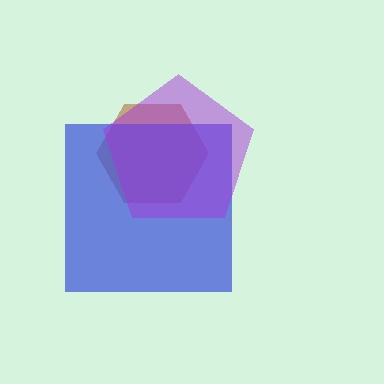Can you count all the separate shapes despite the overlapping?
Yes, there are 3 separate shapes.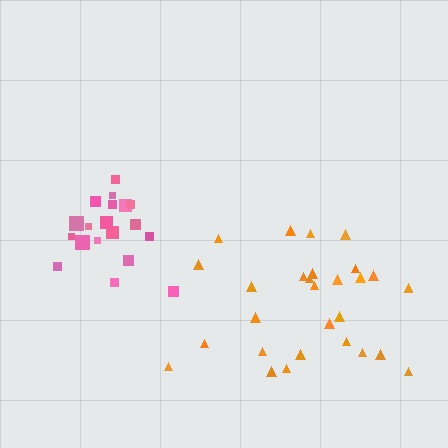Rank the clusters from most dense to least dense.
pink, orange.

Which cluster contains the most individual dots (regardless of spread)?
Orange (29).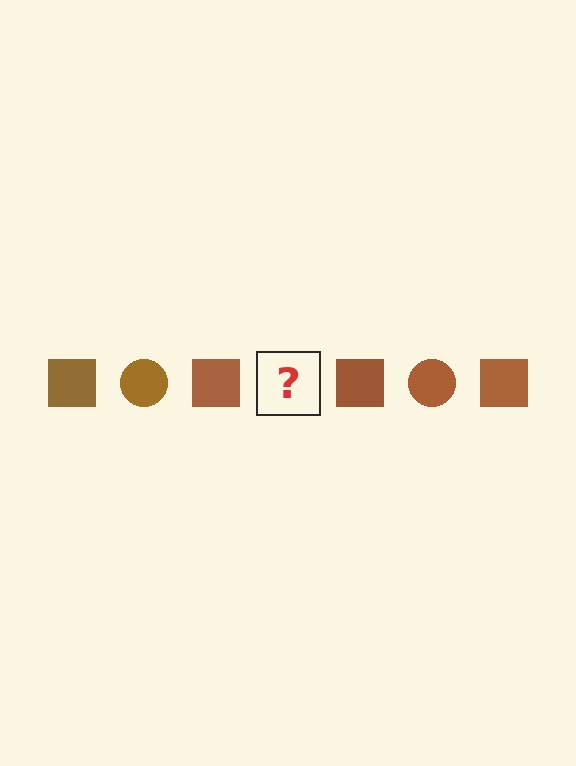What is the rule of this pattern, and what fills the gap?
The rule is that the pattern cycles through square, circle shapes in brown. The gap should be filled with a brown circle.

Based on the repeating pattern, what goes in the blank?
The blank should be a brown circle.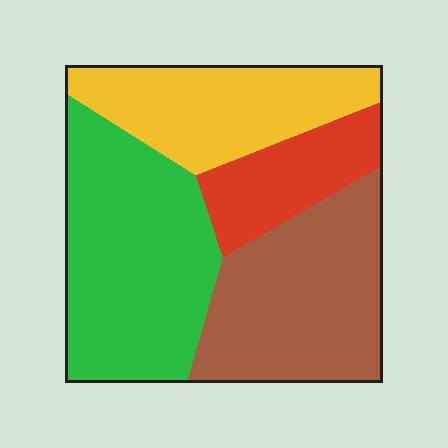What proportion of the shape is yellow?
Yellow takes up about one quarter (1/4) of the shape.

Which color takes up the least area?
Red, at roughly 15%.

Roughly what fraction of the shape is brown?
Brown covers 29% of the shape.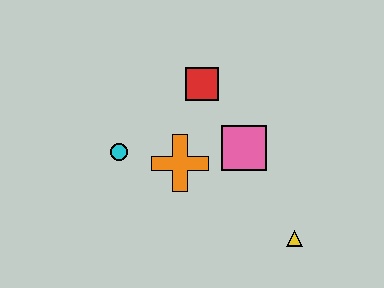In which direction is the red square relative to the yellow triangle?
The red square is above the yellow triangle.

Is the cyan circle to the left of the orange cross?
Yes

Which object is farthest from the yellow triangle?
The cyan circle is farthest from the yellow triangle.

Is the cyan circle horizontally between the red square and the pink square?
No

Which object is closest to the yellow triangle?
The pink square is closest to the yellow triangle.